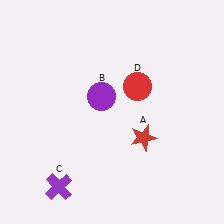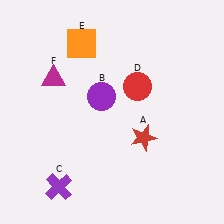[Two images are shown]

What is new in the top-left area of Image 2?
An orange square (E) was added in the top-left area of Image 2.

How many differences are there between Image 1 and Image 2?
There are 2 differences between the two images.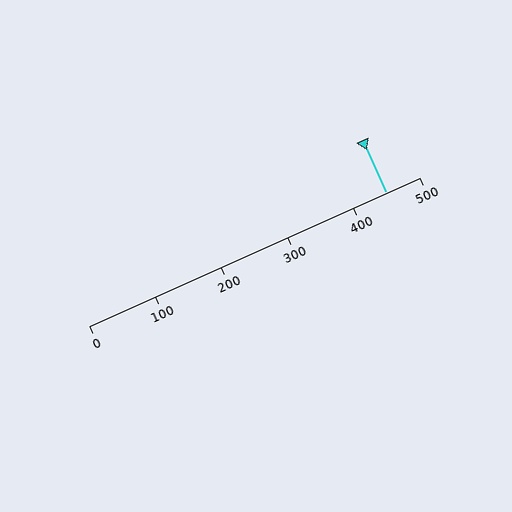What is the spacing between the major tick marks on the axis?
The major ticks are spaced 100 apart.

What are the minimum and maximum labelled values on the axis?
The axis runs from 0 to 500.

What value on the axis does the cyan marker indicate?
The marker indicates approximately 450.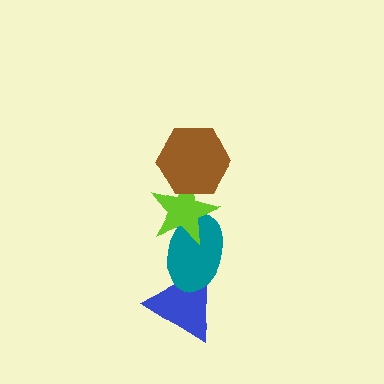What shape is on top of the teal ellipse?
The lime star is on top of the teal ellipse.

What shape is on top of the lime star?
The brown hexagon is on top of the lime star.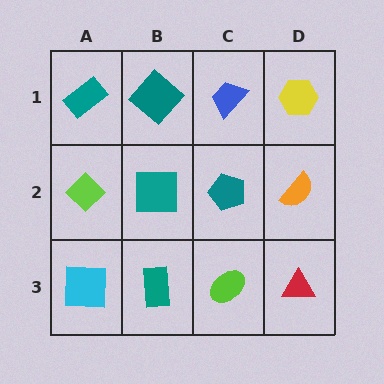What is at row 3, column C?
A lime ellipse.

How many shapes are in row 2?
4 shapes.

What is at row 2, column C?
A teal pentagon.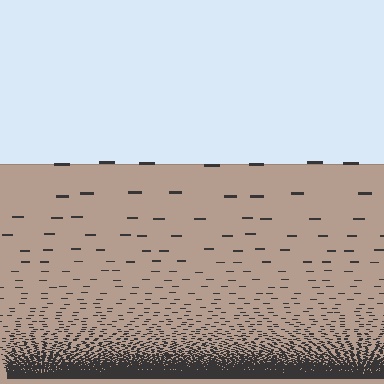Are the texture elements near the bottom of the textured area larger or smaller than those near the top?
Smaller. The gradient is inverted — elements near the bottom are smaller and denser.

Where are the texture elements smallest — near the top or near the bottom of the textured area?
Near the bottom.